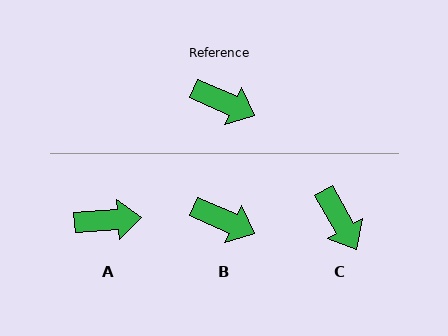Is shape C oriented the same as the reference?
No, it is off by about 37 degrees.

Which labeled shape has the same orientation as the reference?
B.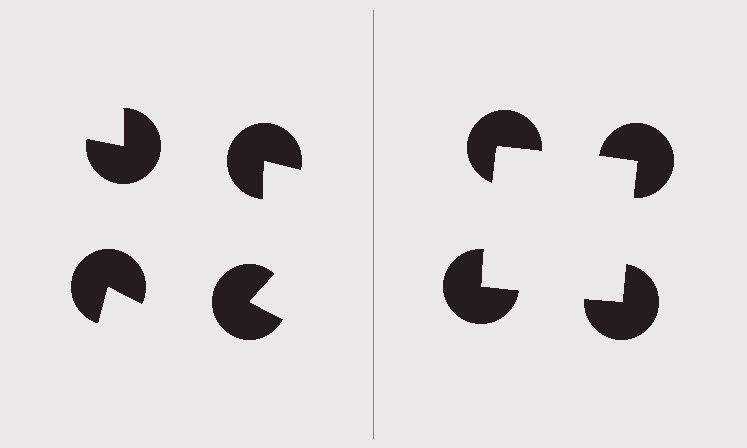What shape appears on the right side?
An illusory square.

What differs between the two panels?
The pac-man discs are positioned identically on both sides; only the wedge orientations differ. On the right they align to a square; on the left they are misaligned.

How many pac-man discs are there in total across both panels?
8 — 4 on each side.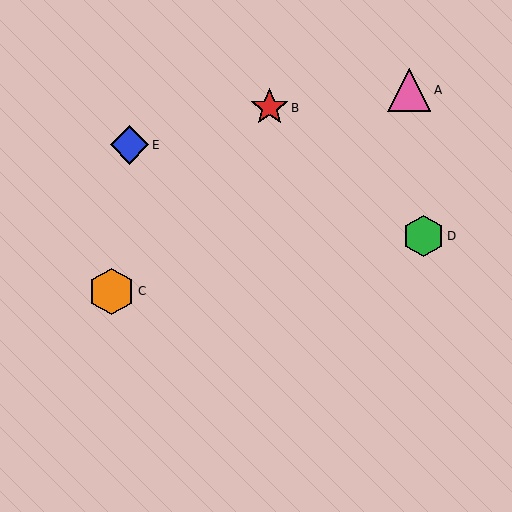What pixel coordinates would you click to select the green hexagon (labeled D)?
Click at (423, 236) to select the green hexagon D.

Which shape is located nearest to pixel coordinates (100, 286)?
The orange hexagon (labeled C) at (111, 291) is nearest to that location.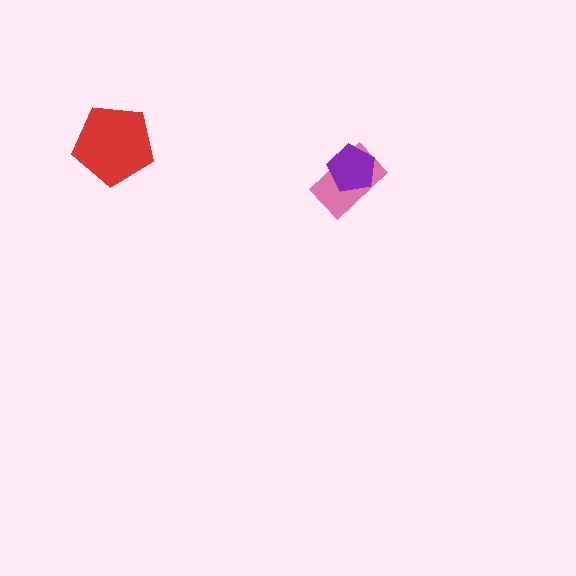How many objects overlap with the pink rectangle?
1 object overlaps with the pink rectangle.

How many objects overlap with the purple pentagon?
1 object overlaps with the purple pentagon.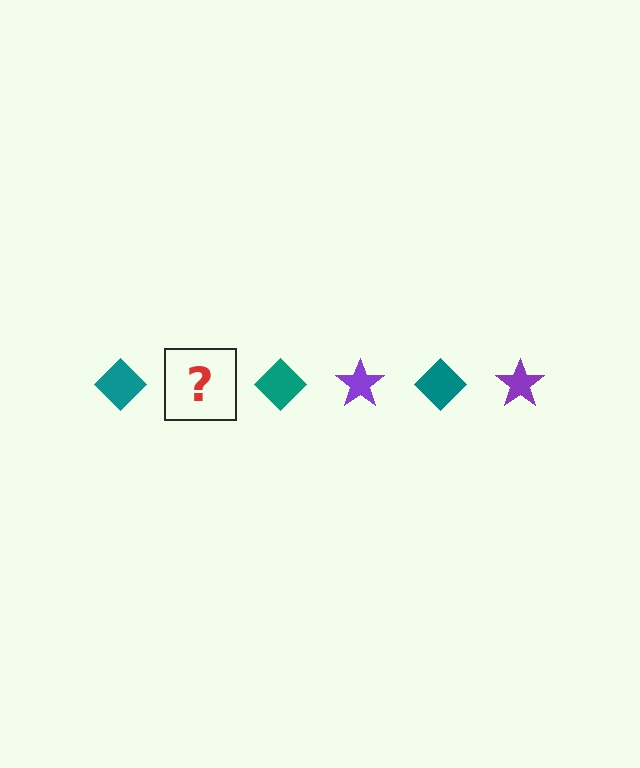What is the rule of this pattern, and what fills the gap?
The rule is that the pattern alternates between teal diamond and purple star. The gap should be filled with a purple star.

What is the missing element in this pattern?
The missing element is a purple star.